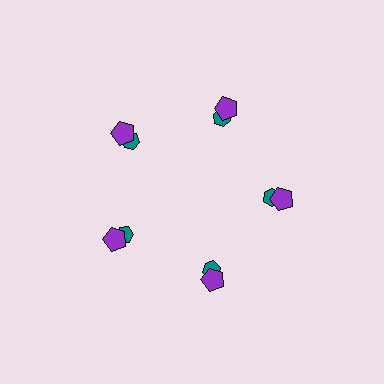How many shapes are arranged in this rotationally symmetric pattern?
There are 10 shapes, arranged in 5 groups of 2.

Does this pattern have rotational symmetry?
Yes, this pattern has 5-fold rotational symmetry. It looks the same after rotating 72 degrees around the center.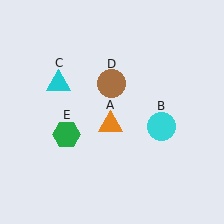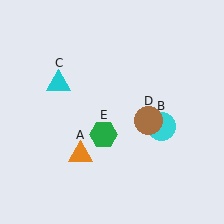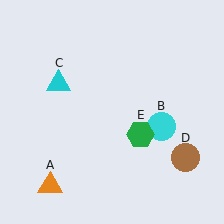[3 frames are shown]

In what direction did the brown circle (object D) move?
The brown circle (object D) moved down and to the right.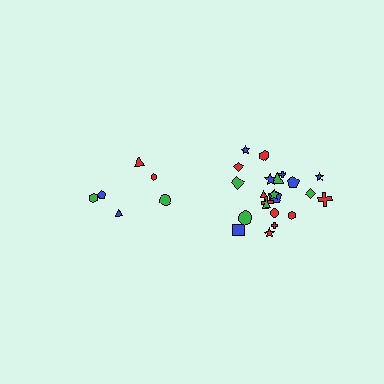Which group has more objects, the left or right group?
The right group.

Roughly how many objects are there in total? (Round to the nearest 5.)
Roughly 30 objects in total.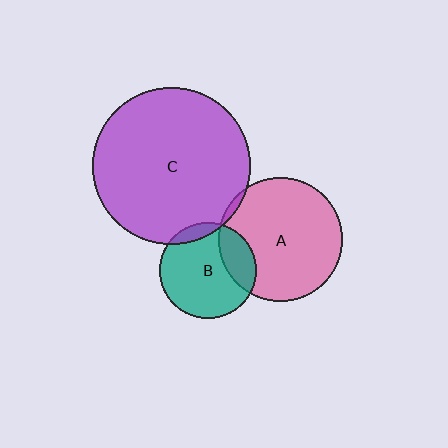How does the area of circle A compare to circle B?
Approximately 1.7 times.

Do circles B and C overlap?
Yes.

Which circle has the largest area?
Circle C (purple).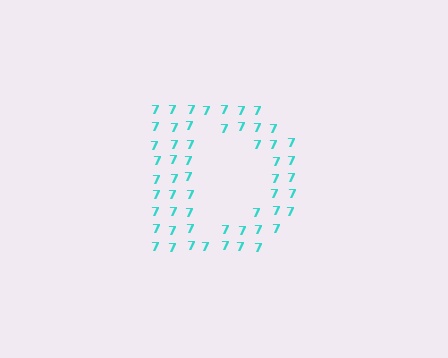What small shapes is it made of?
It is made of small digit 7's.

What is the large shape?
The large shape is the letter D.